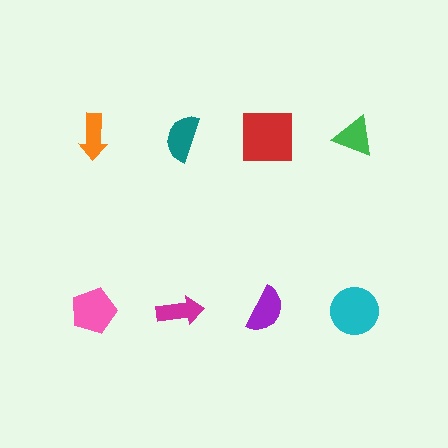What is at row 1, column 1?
An orange arrow.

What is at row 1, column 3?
A red square.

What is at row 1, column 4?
A green triangle.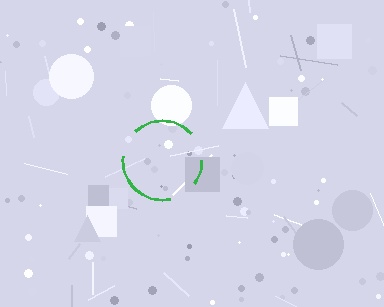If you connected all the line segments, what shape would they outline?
They would outline a circle.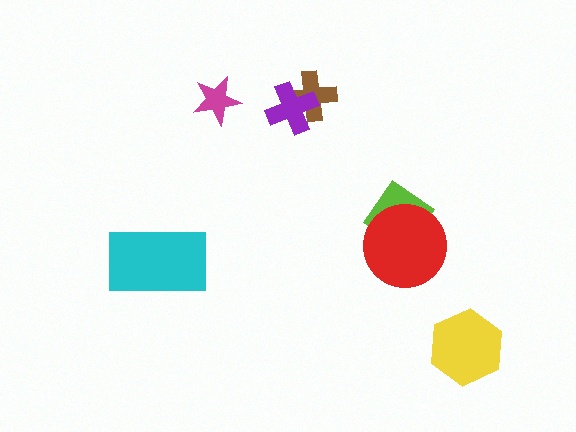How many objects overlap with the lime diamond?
1 object overlaps with the lime diamond.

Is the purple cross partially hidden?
No, no other shape covers it.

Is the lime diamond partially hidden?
Yes, it is partially covered by another shape.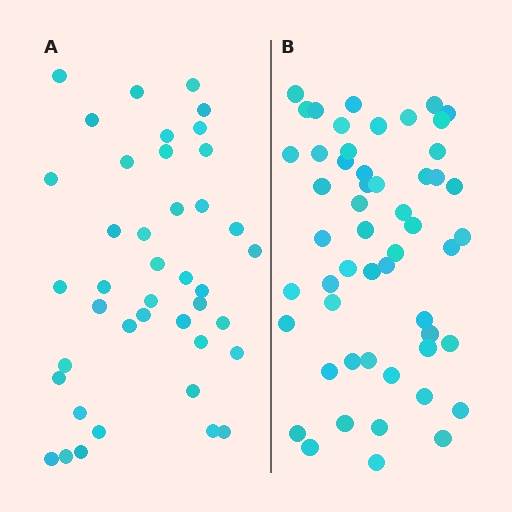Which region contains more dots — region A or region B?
Region B (the right region) has more dots.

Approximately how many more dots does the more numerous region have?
Region B has roughly 12 or so more dots than region A.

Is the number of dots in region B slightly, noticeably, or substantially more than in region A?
Region B has noticeably more, but not dramatically so. The ratio is roughly 1.3 to 1.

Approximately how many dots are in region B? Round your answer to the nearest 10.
About 50 dots. (The exact count is 53, which rounds to 50.)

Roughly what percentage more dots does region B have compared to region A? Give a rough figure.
About 30% more.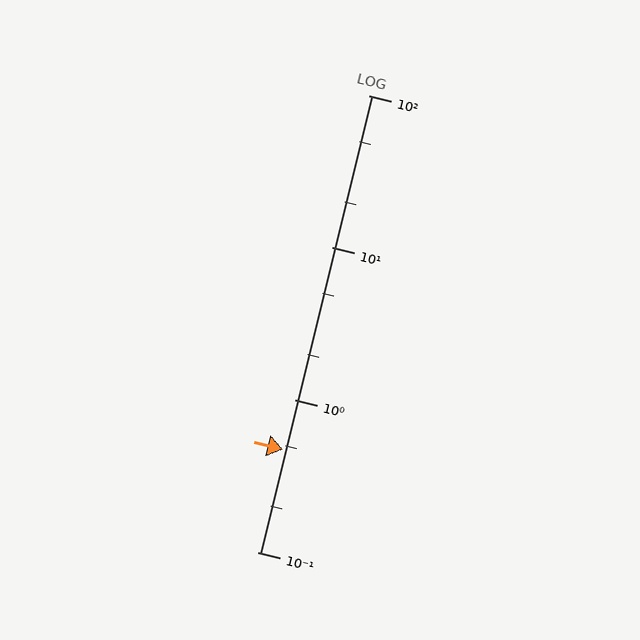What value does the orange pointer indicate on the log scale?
The pointer indicates approximately 0.47.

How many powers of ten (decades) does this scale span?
The scale spans 3 decades, from 0.1 to 100.